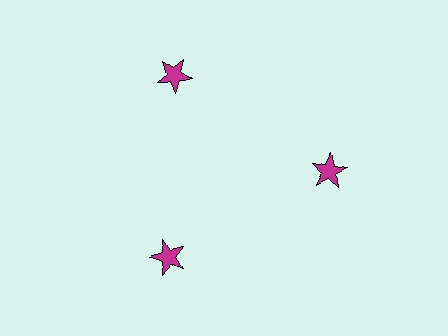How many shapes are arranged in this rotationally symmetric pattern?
There are 3 shapes, arranged in 3 groups of 1.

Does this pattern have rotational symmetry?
Yes, this pattern has 3-fold rotational symmetry. It looks the same after rotating 120 degrees around the center.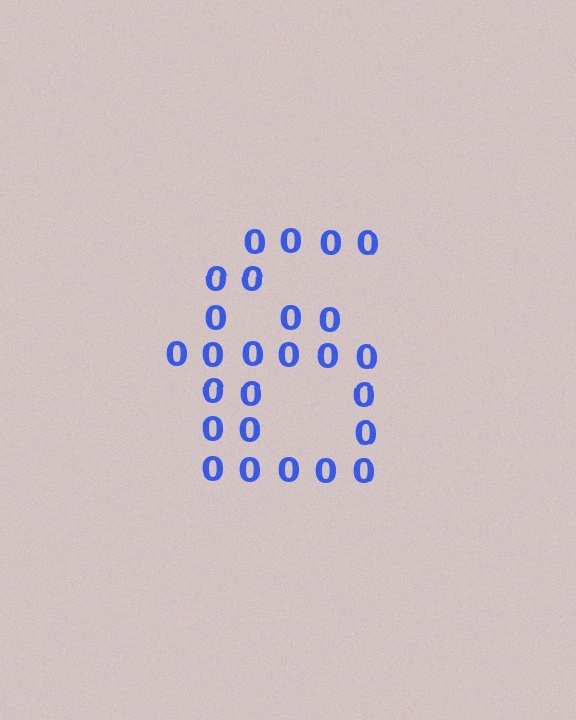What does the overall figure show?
The overall figure shows the digit 6.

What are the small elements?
The small elements are digit 0's.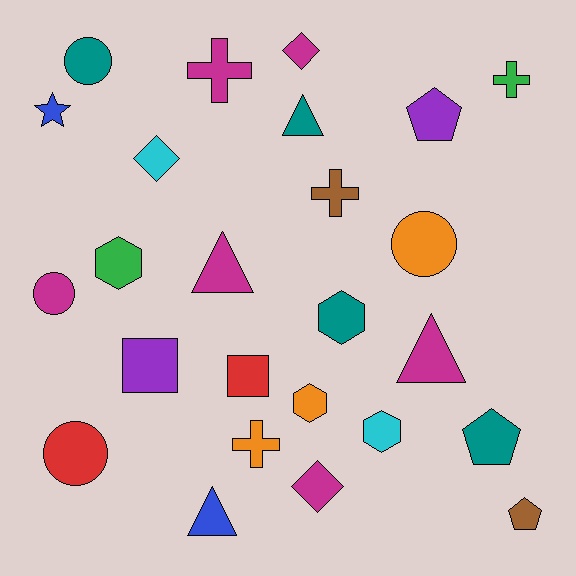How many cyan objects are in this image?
There are 2 cyan objects.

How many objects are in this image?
There are 25 objects.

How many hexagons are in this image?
There are 4 hexagons.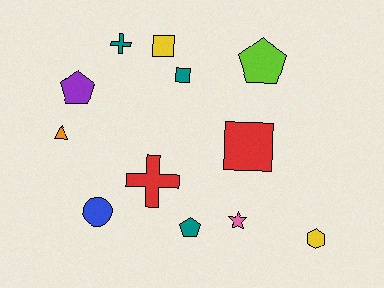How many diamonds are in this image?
There are no diamonds.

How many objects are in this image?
There are 12 objects.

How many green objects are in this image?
There are no green objects.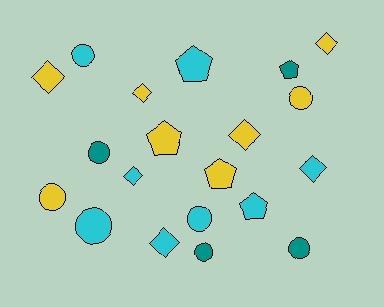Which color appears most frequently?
Cyan, with 8 objects.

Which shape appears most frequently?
Circle, with 8 objects.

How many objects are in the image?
There are 20 objects.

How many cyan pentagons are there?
There are 2 cyan pentagons.